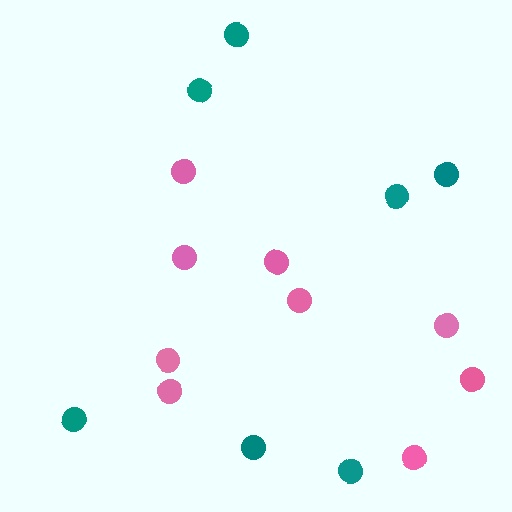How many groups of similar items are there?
There are 2 groups: one group of pink circles (9) and one group of teal circles (7).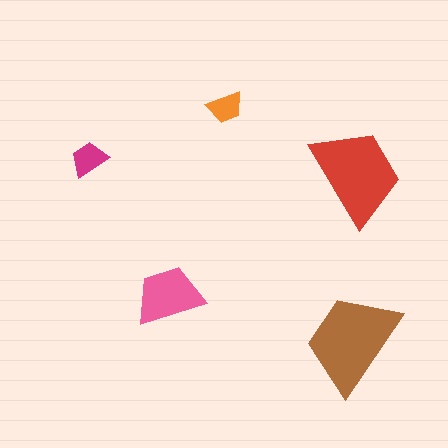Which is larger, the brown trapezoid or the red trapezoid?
The brown one.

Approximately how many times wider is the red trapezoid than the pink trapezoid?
About 1.5 times wider.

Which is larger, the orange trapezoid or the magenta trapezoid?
The magenta one.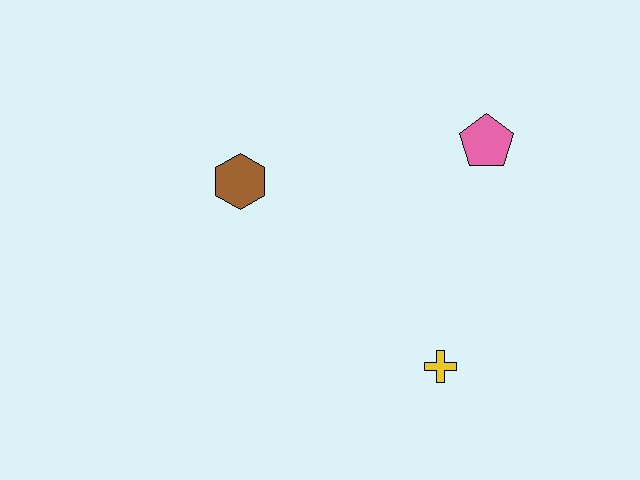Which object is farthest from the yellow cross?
The brown hexagon is farthest from the yellow cross.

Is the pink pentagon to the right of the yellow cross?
Yes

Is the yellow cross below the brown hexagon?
Yes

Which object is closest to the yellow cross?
The pink pentagon is closest to the yellow cross.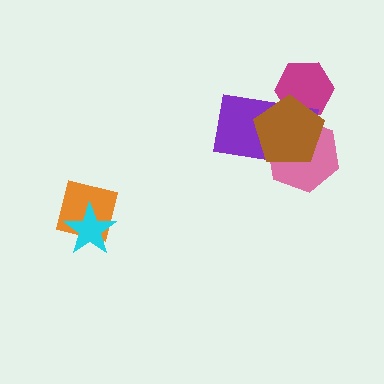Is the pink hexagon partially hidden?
Yes, it is partially covered by another shape.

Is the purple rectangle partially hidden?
Yes, it is partially covered by another shape.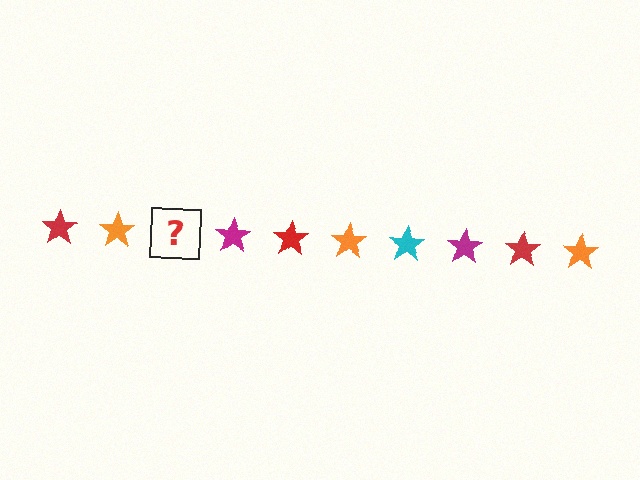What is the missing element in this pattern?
The missing element is a cyan star.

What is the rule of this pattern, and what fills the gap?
The rule is that the pattern cycles through red, orange, cyan, magenta stars. The gap should be filled with a cyan star.